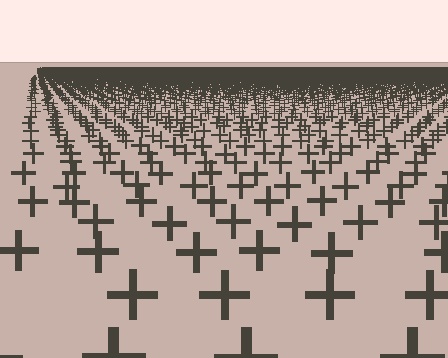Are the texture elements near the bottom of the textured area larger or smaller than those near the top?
Larger. Near the bottom, elements are closer to the viewer and appear at a bigger on-screen size.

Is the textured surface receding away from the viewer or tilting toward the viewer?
The surface is receding away from the viewer. Texture elements get smaller and denser toward the top.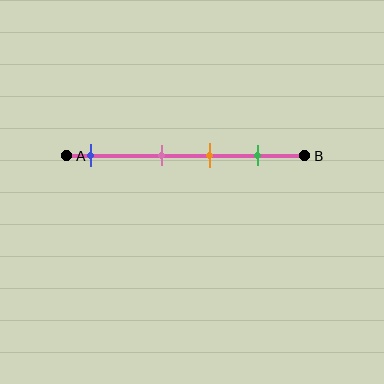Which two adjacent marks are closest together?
The pink and orange marks are the closest adjacent pair.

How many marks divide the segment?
There are 4 marks dividing the segment.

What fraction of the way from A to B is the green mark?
The green mark is approximately 80% (0.8) of the way from A to B.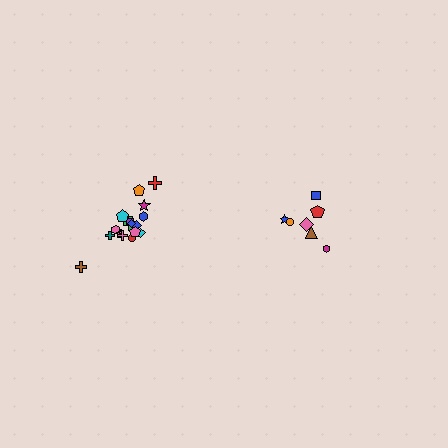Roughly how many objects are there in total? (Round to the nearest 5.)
Roughly 25 objects in total.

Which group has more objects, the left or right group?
The left group.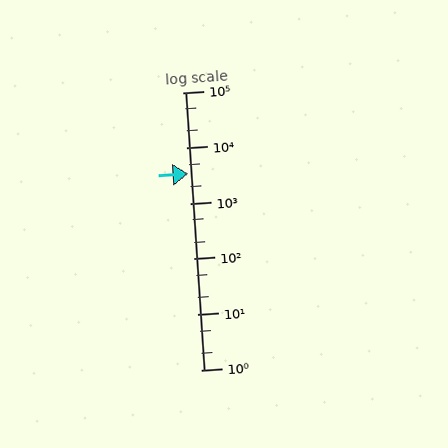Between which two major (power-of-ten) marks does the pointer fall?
The pointer is between 1000 and 10000.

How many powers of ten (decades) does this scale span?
The scale spans 5 decades, from 1 to 100000.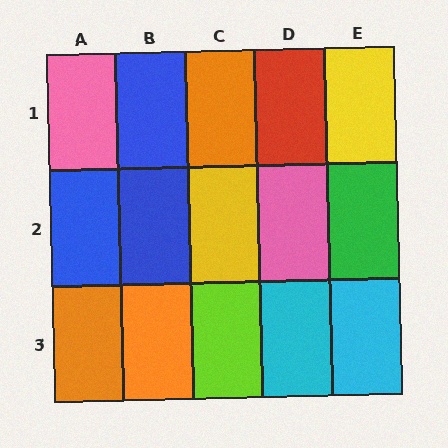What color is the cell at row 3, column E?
Cyan.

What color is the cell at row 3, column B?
Orange.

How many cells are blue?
3 cells are blue.